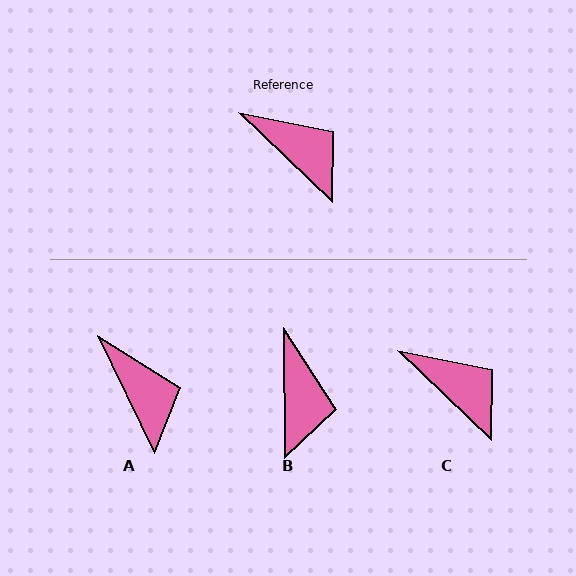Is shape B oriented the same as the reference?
No, it is off by about 46 degrees.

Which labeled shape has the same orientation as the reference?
C.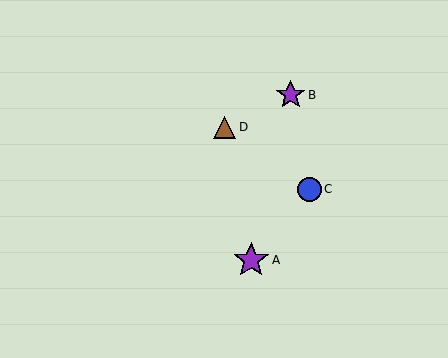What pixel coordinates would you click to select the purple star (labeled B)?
Click at (291, 95) to select the purple star B.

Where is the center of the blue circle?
The center of the blue circle is at (310, 189).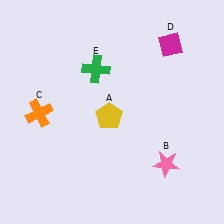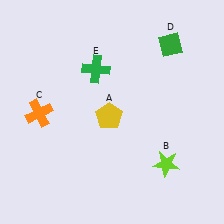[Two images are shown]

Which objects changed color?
B changed from pink to lime. D changed from magenta to green.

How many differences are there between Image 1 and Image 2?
There are 2 differences between the two images.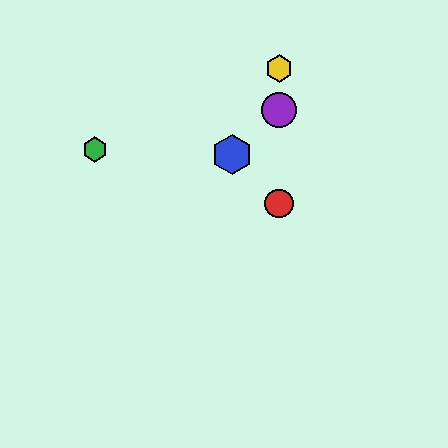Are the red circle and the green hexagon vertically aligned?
No, the red circle is at x≈279 and the green hexagon is at x≈95.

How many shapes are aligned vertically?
3 shapes (the red circle, the yellow hexagon, the purple circle) are aligned vertically.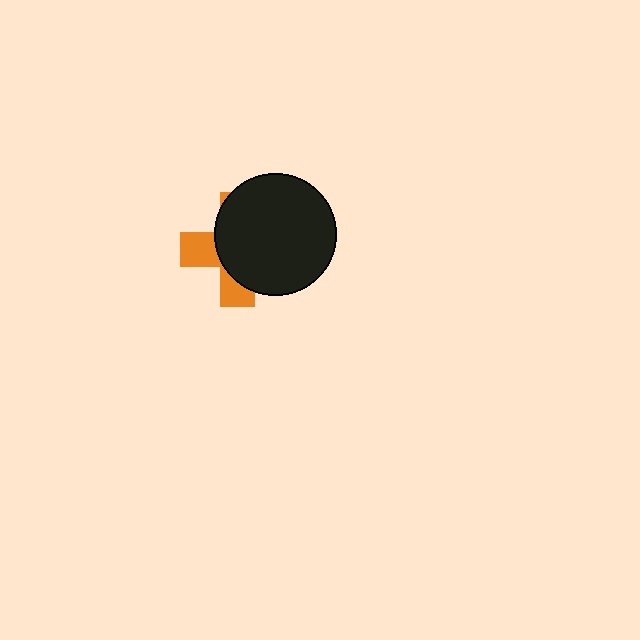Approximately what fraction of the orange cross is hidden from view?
Roughly 66% of the orange cross is hidden behind the black circle.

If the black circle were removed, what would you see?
You would see the complete orange cross.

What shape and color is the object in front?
The object in front is a black circle.